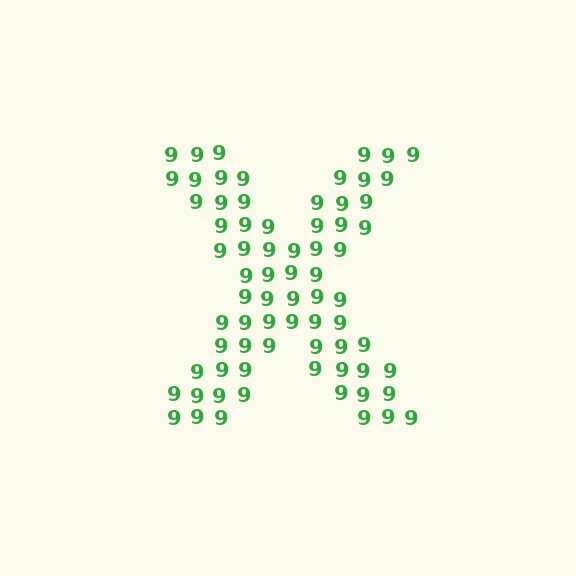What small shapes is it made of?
It is made of small digit 9's.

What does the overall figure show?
The overall figure shows the letter X.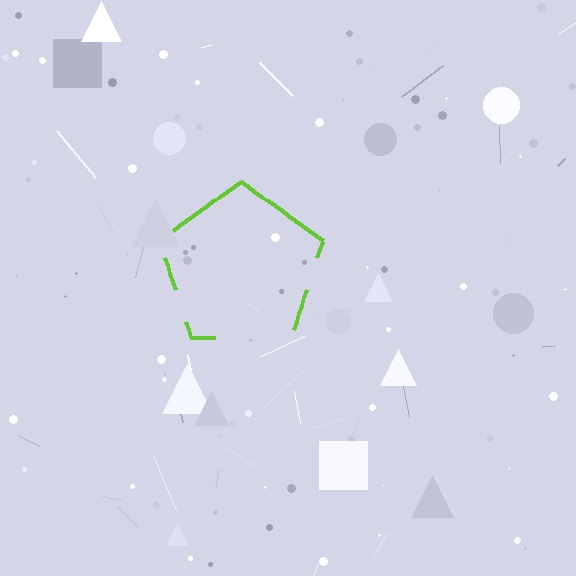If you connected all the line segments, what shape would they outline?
They would outline a pentagon.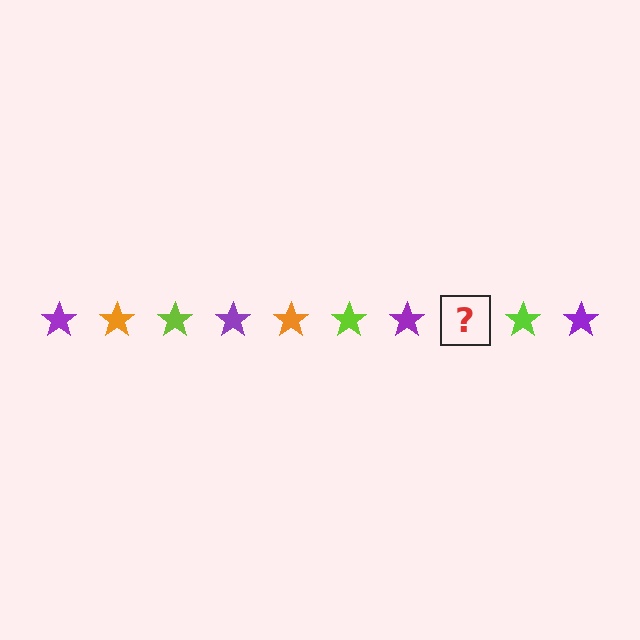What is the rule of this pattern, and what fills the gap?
The rule is that the pattern cycles through purple, orange, lime stars. The gap should be filled with an orange star.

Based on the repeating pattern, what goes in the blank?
The blank should be an orange star.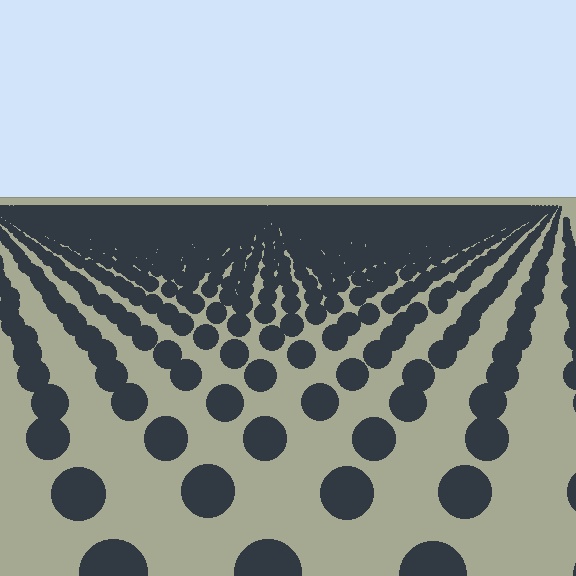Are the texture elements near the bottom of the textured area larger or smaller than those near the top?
Larger. Near the bottom, elements are closer to the viewer and appear at a bigger on-screen size.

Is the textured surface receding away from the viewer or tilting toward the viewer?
The surface is receding away from the viewer. Texture elements get smaller and denser toward the top.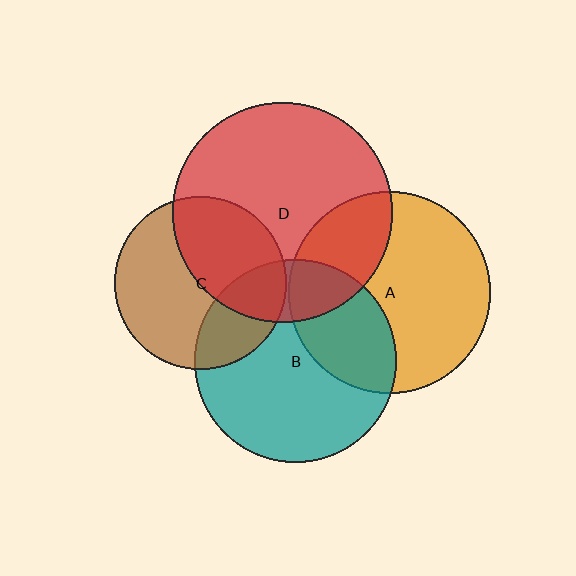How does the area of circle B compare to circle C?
Approximately 1.4 times.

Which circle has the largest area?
Circle D (red).